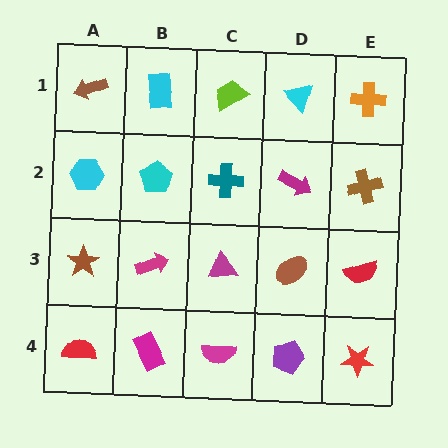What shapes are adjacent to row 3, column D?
A magenta arrow (row 2, column D), a purple pentagon (row 4, column D), a magenta triangle (row 3, column C), a red semicircle (row 3, column E).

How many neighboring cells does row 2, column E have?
3.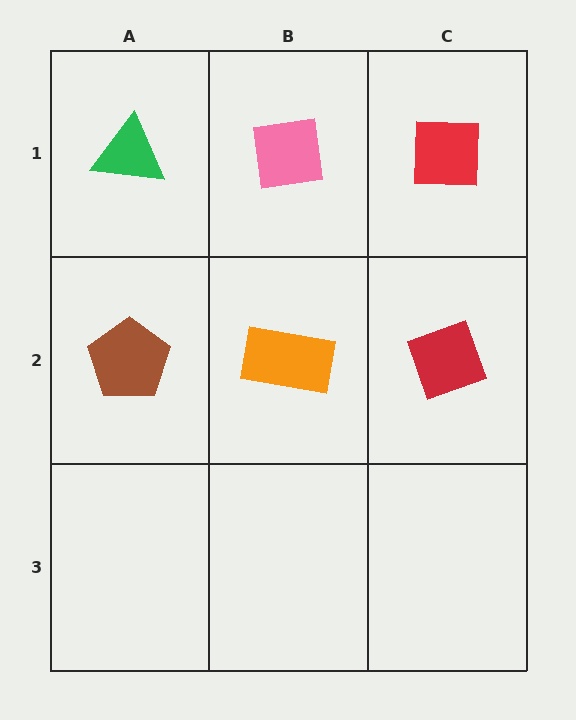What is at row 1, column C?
A red square.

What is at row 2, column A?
A brown pentagon.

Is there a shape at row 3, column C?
No, that cell is empty.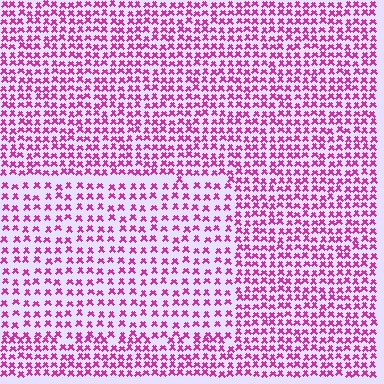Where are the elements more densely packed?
The elements are more densely packed outside the rectangle boundary.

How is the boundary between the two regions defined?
The boundary is defined by a change in element density (approximately 1.6x ratio). All elements are the same color, size, and shape.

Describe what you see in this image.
The image contains small magenta elements arranged at two different densities. A rectangle-shaped region is visible where the elements are less densely packed than the surrounding area.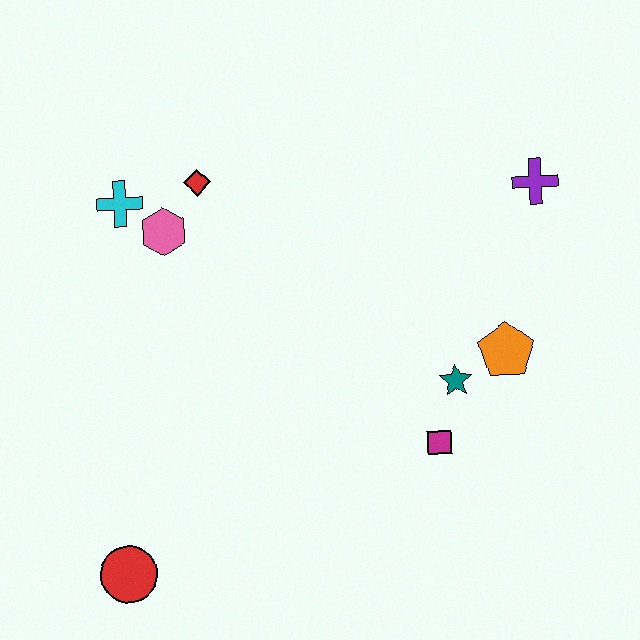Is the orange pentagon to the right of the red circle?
Yes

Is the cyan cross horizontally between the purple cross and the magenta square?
No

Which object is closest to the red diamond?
The pink hexagon is closest to the red diamond.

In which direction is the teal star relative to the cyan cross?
The teal star is to the right of the cyan cross.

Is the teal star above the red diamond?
No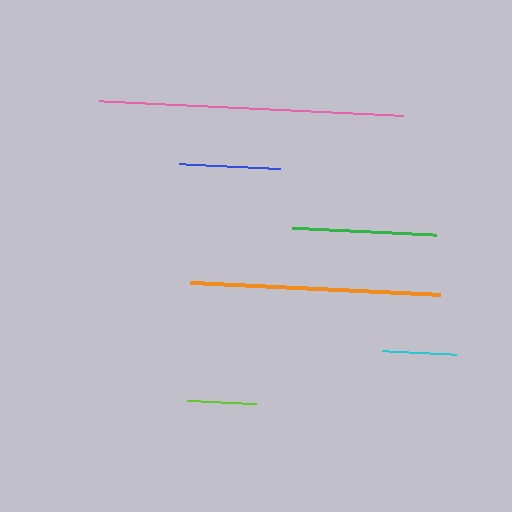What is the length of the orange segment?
The orange segment is approximately 251 pixels long.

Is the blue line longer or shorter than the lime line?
The blue line is longer than the lime line.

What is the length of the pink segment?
The pink segment is approximately 304 pixels long.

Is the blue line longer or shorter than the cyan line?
The blue line is longer than the cyan line.